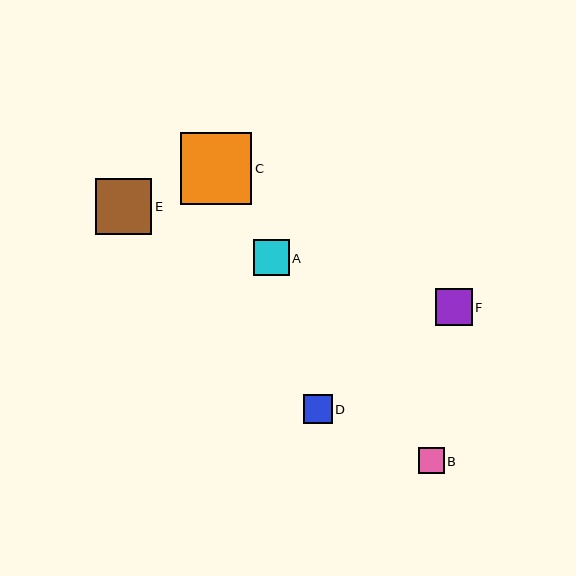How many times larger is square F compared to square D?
Square F is approximately 1.3 times the size of square D.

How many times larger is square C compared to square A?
Square C is approximately 2.0 times the size of square A.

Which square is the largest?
Square C is the largest with a size of approximately 71 pixels.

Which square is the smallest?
Square B is the smallest with a size of approximately 26 pixels.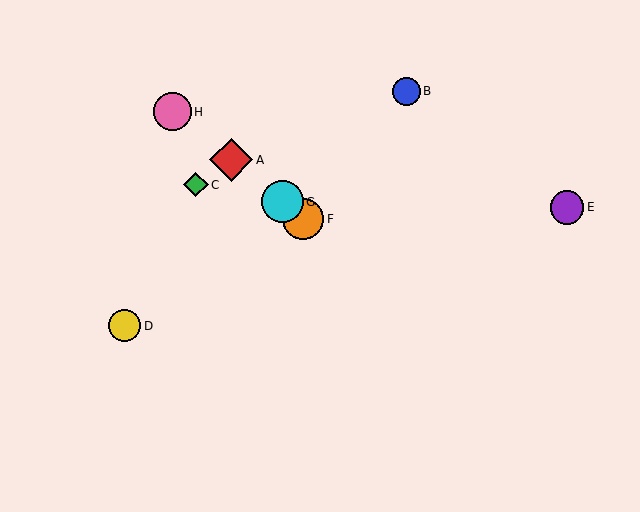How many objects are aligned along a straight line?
4 objects (A, F, G, H) are aligned along a straight line.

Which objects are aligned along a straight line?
Objects A, F, G, H are aligned along a straight line.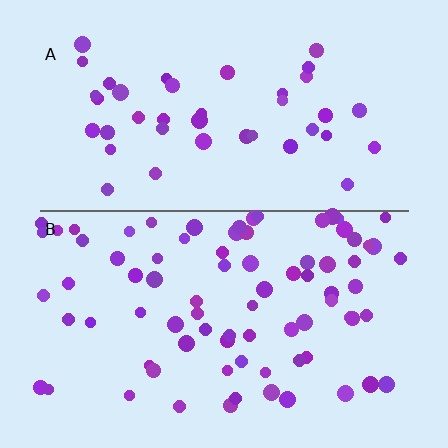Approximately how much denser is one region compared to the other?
Approximately 1.9× — region B over region A.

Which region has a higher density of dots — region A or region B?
B (the bottom).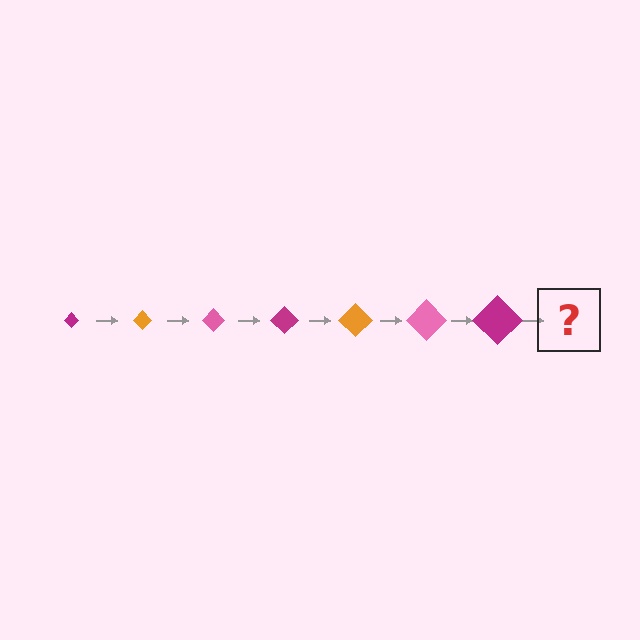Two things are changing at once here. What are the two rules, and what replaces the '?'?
The two rules are that the diamond grows larger each step and the color cycles through magenta, orange, and pink. The '?' should be an orange diamond, larger than the previous one.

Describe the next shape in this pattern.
It should be an orange diamond, larger than the previous one.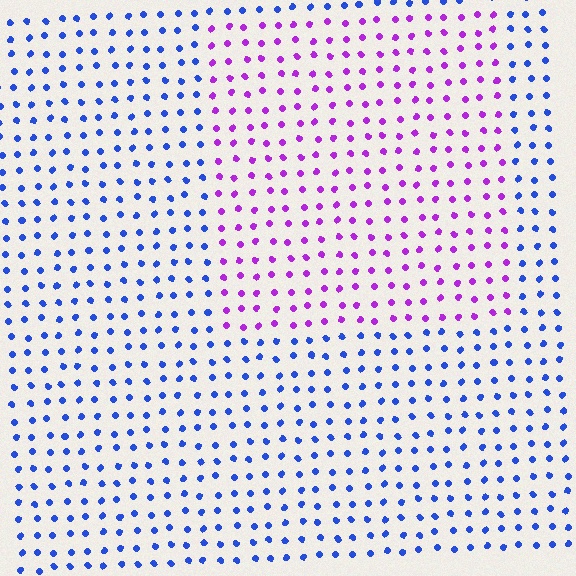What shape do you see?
I see a rectangle.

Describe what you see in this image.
The image is filled with small blue elements in a uniform arrangement. A rectangle-shaped region is visible where the elements are tinted to a slightly different hue, forming a subtle color boundary.